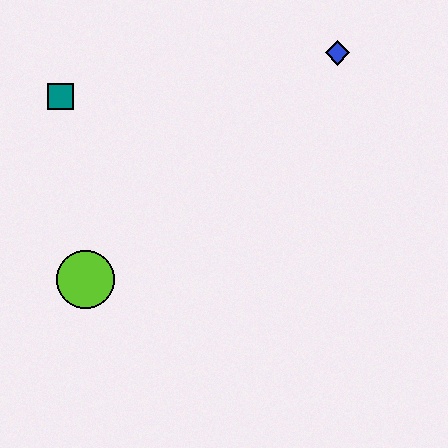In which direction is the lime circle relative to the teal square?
The lime circle is below the teal square.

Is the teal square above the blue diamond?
No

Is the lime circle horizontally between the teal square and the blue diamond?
Yes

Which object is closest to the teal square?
The lime circle is closest to the teal square.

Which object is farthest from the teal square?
The blue diamond is farthest from the teal square.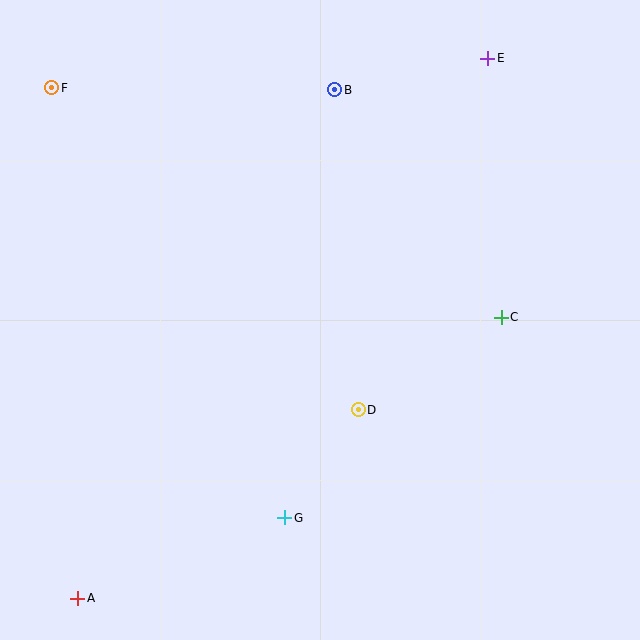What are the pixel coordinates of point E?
Point E is at (488, 58).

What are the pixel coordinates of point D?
Point D is at (358, 410).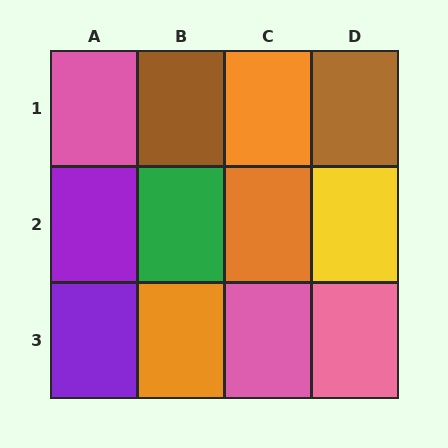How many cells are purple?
2 cells are purple.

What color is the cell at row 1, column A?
Pink.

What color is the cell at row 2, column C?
Orange.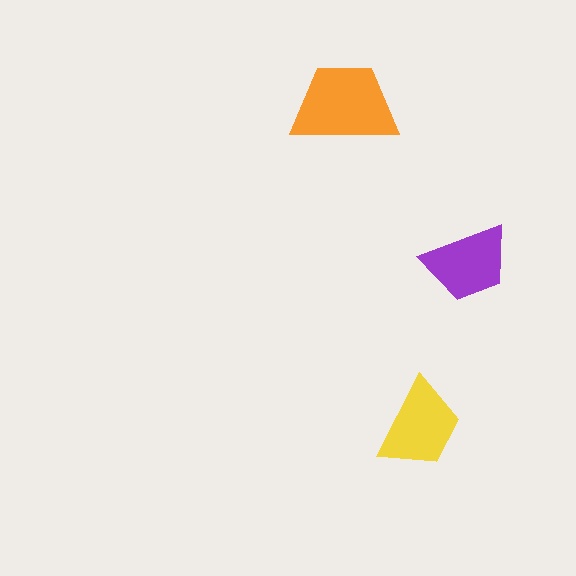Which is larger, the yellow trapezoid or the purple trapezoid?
The yellow one.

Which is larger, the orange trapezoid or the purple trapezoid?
The orange one.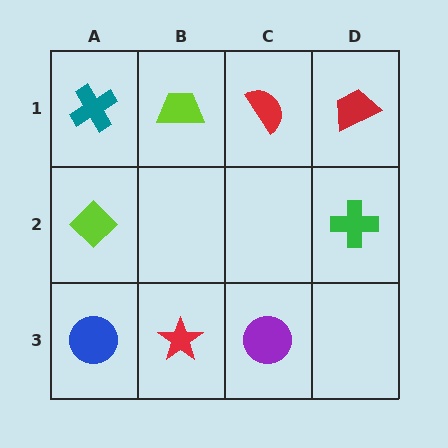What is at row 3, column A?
A blue circle.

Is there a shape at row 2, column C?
No, that cell is empty.